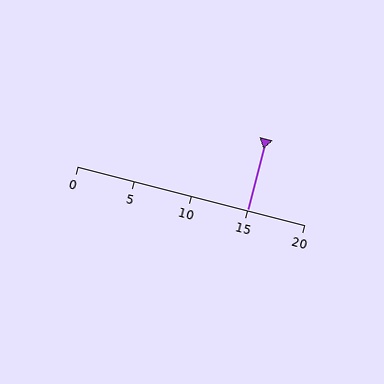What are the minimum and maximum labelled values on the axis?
The axis runs from 0 to 20.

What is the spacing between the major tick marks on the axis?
The major ticks are spaced 5 apart.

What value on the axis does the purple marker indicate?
The marker indicates approximately 15.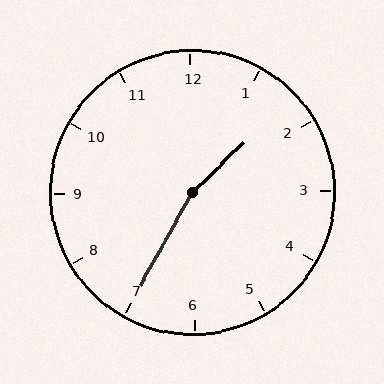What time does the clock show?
1:35.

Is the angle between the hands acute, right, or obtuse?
It is obtuse.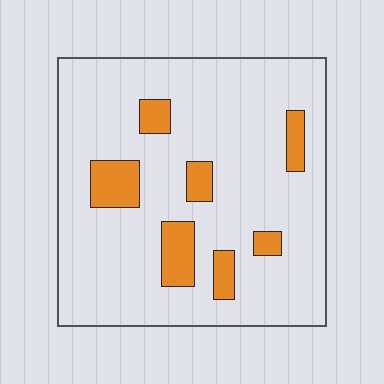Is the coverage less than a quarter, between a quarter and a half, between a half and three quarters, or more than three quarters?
Less than a quarter.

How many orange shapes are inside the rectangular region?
7.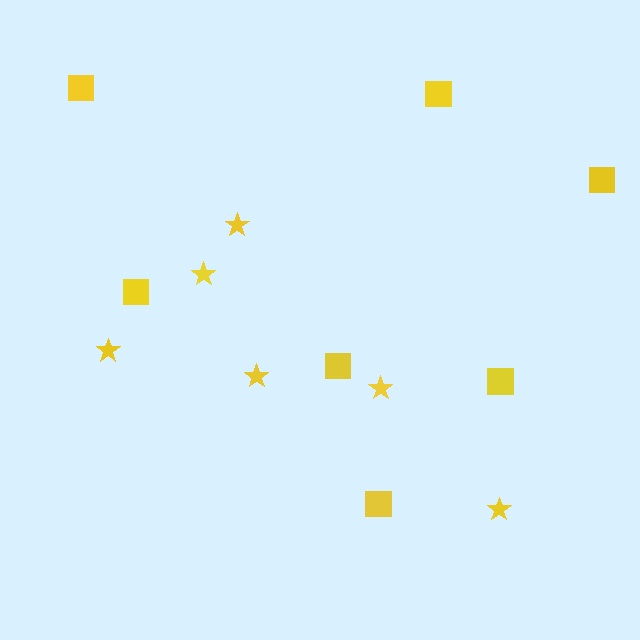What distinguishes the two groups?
There are 2 groups: one group of squares (7) and one group of stars (6).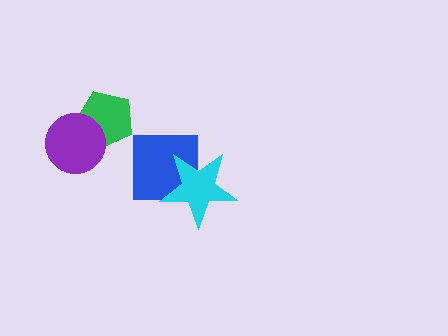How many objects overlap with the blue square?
1 object overlaps with the blue square.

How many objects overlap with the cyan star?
1 object overlaps with the cyan star.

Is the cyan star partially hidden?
No, no other shape covers it.